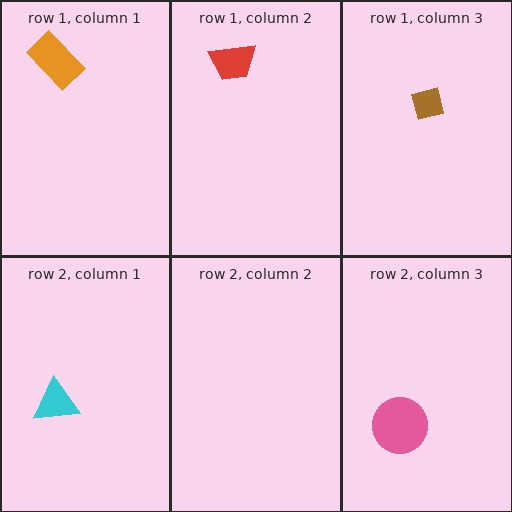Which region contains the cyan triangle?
The row 2, column 1 region.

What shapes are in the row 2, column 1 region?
The cyan triangle.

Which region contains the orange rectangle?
The row 1, column 1 region.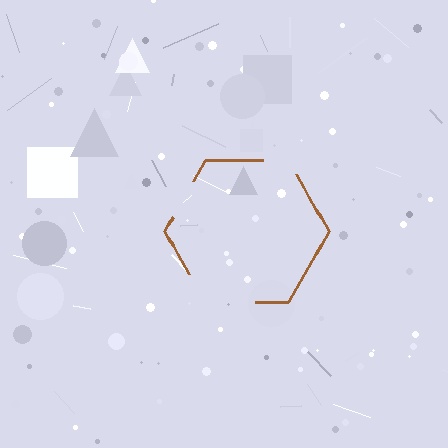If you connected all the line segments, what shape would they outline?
They would outline a hexagon.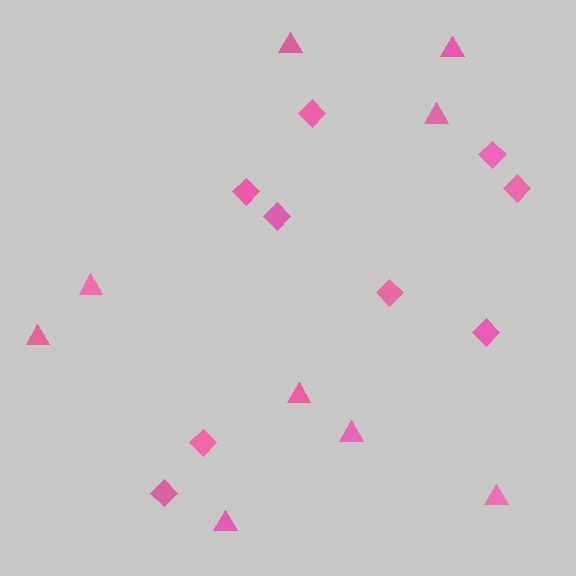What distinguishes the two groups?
There are 2 groups: one group of diamonds (9) and one group of triangles (9).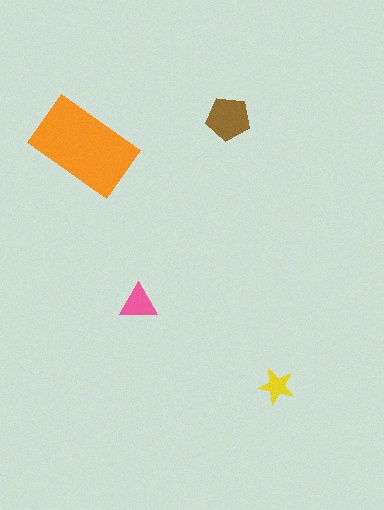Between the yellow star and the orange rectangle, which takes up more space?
The orange rectangle.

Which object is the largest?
The orange rectangle.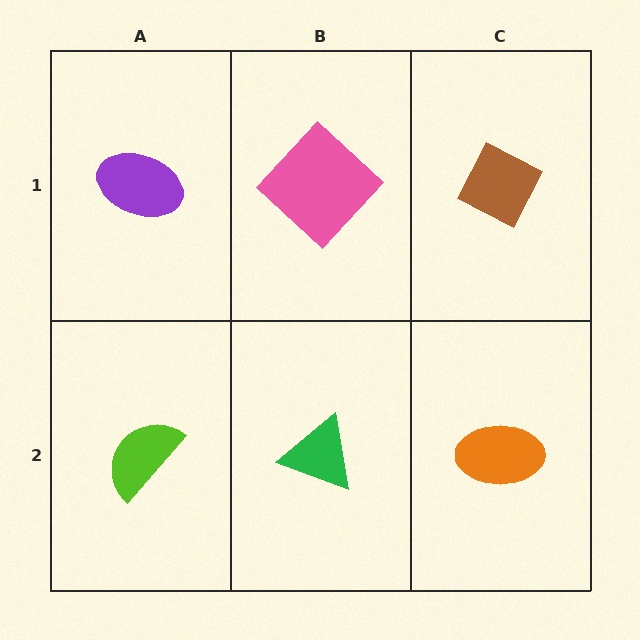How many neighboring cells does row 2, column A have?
2.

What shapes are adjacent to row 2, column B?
A pink diamond (row 1, column B), a lime semicircle (row 2, column A), an orange ellipse (row 2, column C).